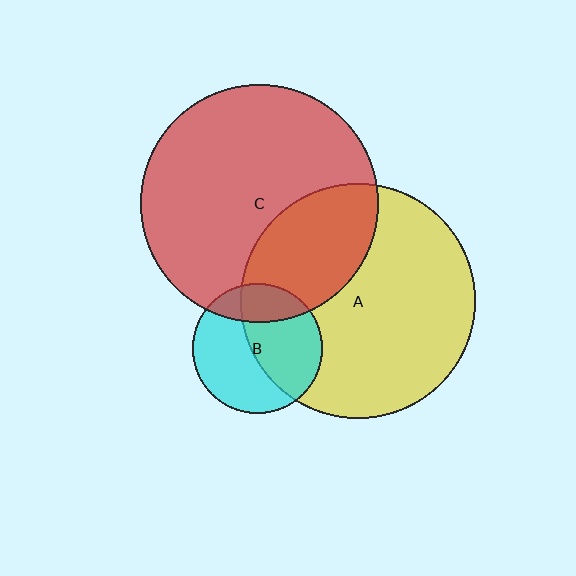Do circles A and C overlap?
Yes.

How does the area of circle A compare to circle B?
Approximately 3.3 times.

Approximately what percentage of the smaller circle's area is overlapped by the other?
Approximately 30%.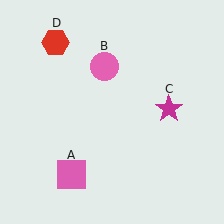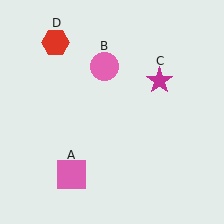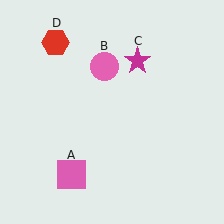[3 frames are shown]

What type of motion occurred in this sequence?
The magenta star (object C) rotated counterclockwise around the center of the scene.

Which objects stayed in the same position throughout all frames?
Pink square (object A) and pink circle (object B) and red hexagon (object D) remained stationary.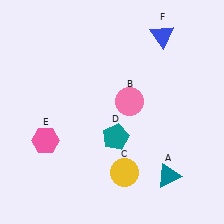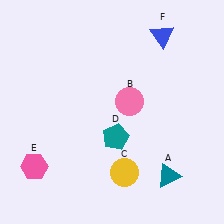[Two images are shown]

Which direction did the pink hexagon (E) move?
The pink hexagon (E) moved down.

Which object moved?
The pink hexagon (E) moved down.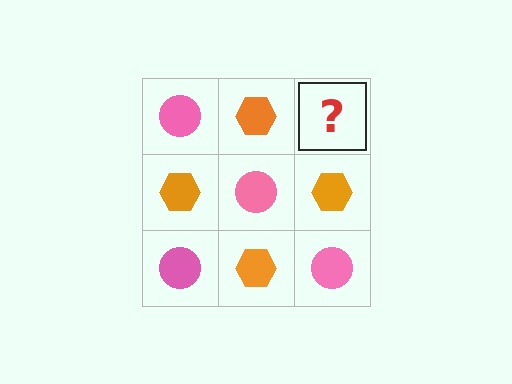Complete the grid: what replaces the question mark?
The question mark should be replaced with a pink circle.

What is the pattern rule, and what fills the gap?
The rule is that it alternates pink circle and orange hexagon in a checkerboard pattern. The gap should be filled with a pink circle.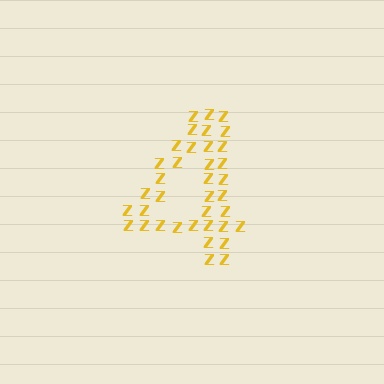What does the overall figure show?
The overall figure shows the digit 4.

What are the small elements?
The small elements are letter Z's.